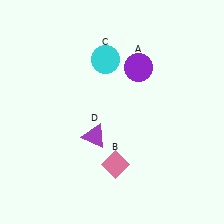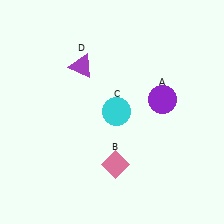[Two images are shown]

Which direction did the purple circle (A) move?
The purple circle (A) moved down.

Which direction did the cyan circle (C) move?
The cyan circle (C) moved down.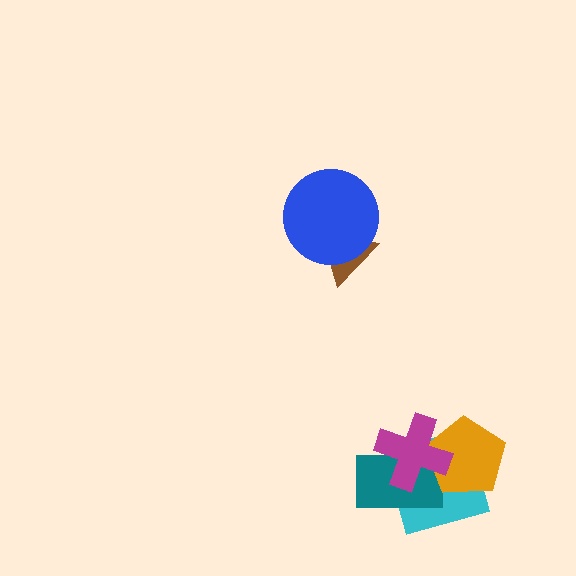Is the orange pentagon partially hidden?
Yes, it is partially covered by another shape.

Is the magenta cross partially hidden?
No, no other shape covers it.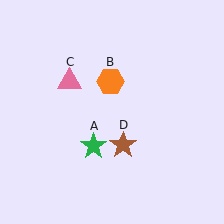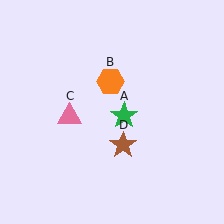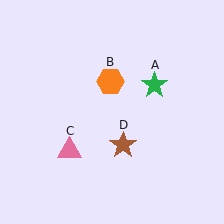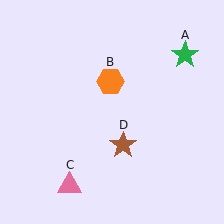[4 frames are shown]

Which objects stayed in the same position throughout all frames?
Orange hexagon (object B) and brown star (object D) remained stationary.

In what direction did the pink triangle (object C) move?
The pink triangle (object C) moved down.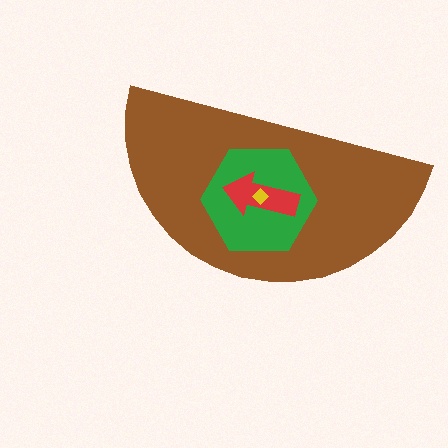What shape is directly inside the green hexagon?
The red arrow.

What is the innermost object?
The yellow diamond.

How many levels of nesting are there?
4.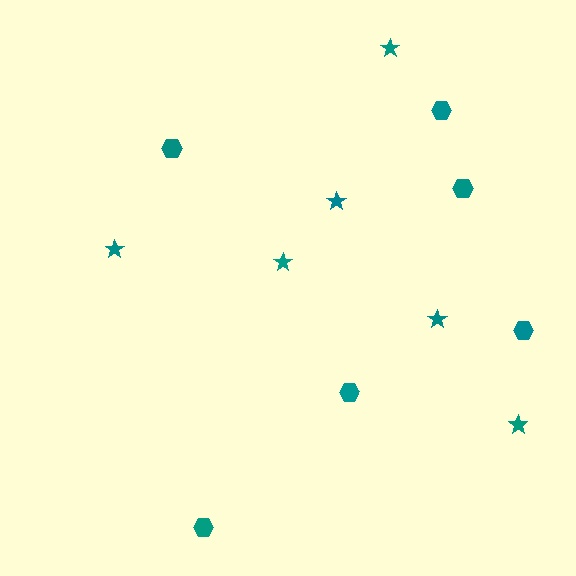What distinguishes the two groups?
There are 2 groups: one group of hexagons (6) and one group of stars (6).